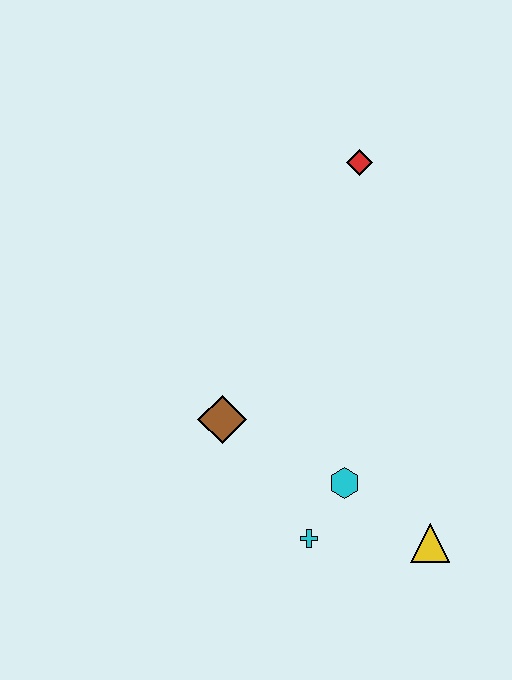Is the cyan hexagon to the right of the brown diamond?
Yes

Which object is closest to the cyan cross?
The cyan hexagon is closest to the cyan cross.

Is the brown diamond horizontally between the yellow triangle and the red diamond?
No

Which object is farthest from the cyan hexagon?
The red diamond is farthest from the cyan hexagon.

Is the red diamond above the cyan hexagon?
Yes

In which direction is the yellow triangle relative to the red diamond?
The yellow triangle is below the red diamond.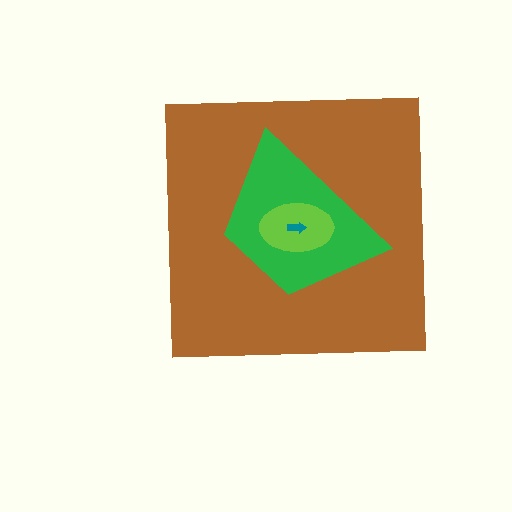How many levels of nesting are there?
4.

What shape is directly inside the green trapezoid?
The lime ellipse.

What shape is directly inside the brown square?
The green trapezoid.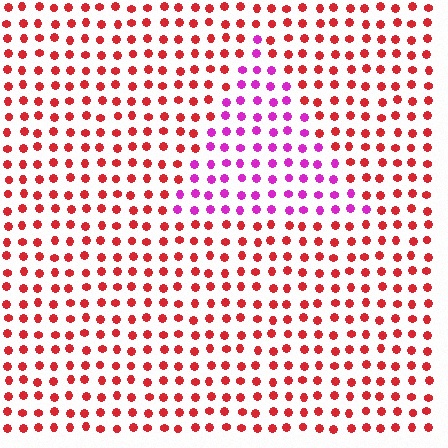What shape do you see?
I see a triangle.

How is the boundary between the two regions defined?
The boundary is defined purely by a slight shift in hue (about 52 degrees). Spacing, size, and orientation are identical on both sides.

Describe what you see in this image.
The image is filled with small red elements in a uniform arrangement. A triangle-shaped region is visible where the elements are tinted to a slightly different hue, forming a subtle color boundary.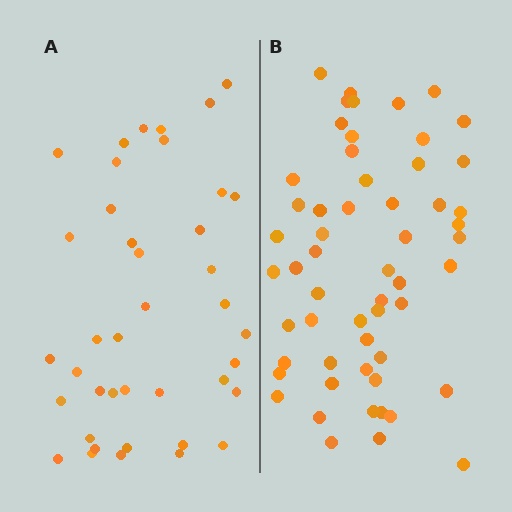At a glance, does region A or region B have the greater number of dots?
Region B (the right region) has more dots.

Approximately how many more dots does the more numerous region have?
Region B has approximately 15 more dots than region A.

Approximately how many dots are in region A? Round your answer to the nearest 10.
About 40 dots.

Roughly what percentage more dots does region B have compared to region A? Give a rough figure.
About 40% more.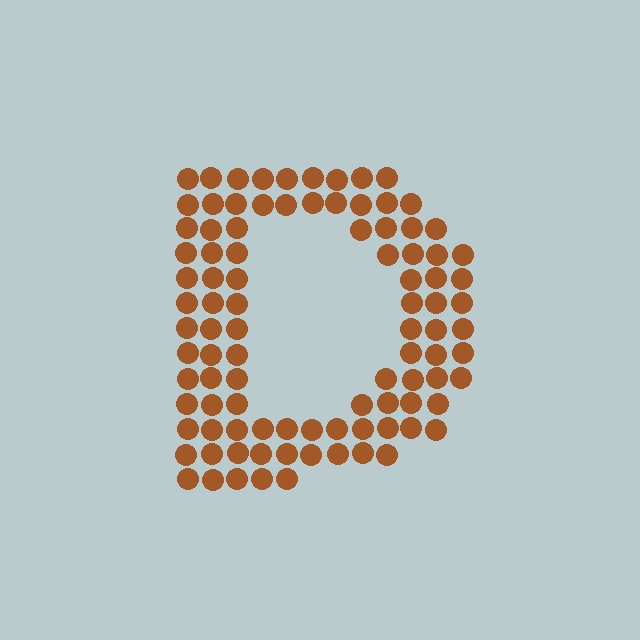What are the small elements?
The small elements are circles.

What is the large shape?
The large shape is the letter D.